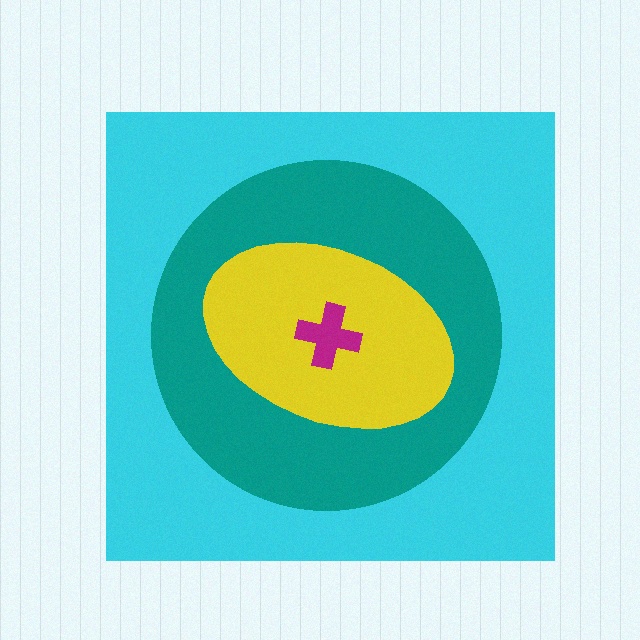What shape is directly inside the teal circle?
The yellow ellipse.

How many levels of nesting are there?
4.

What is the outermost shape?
The cyan square.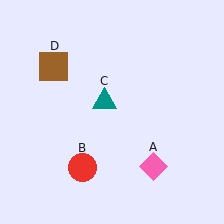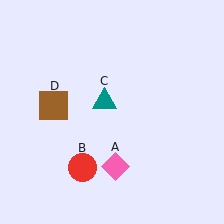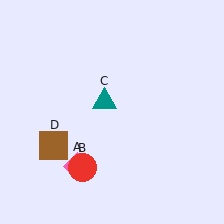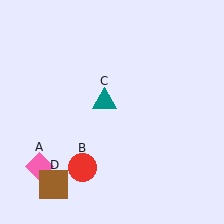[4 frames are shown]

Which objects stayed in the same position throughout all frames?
Red circle (object B) and teal triangle (object C) remained stationary.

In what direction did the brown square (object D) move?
The brown square (object D) moved down.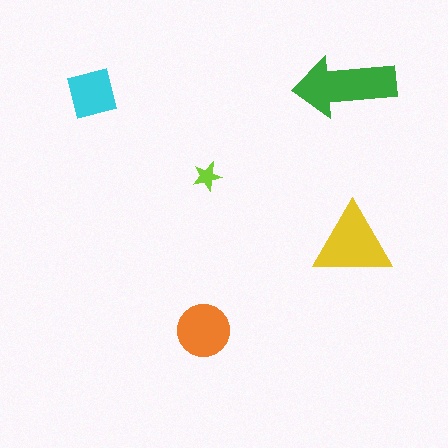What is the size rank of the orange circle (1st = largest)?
3rd.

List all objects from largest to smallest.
The green arrow, the yellow triangle, the orange circle, the cyan square, the lime star.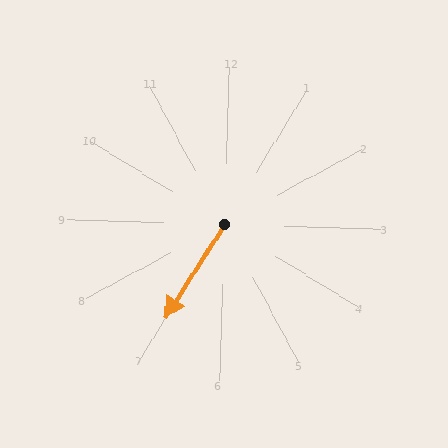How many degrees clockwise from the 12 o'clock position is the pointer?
Approximately 211 degrees.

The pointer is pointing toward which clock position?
Roughly 7 o'clock.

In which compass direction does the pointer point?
Southwest.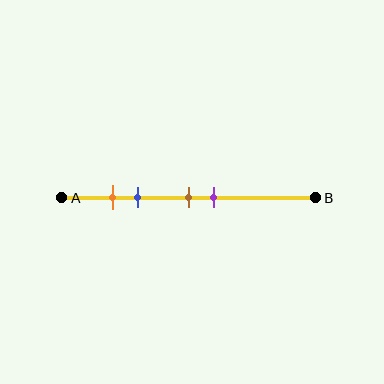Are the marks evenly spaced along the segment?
No, the marks are not evenly spaced.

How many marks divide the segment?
There are 4 marks dividing the segment.